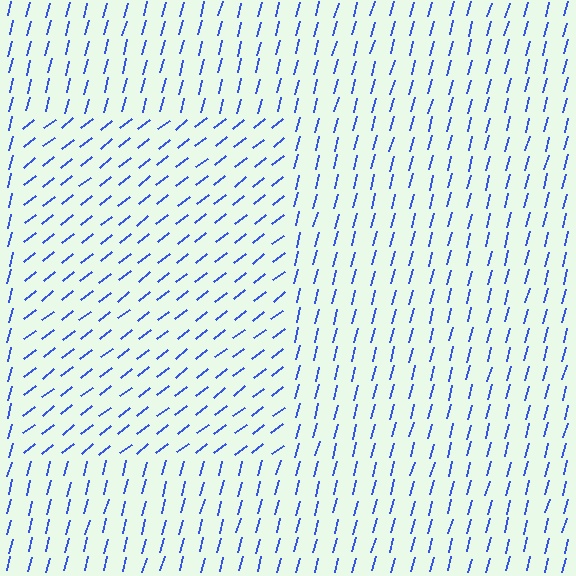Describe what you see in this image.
The image is filled with small blue line segments. A rectangle region in the image has lines oriented differently from the surrounding lines, creating a visible texture boundary.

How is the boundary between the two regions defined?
The boundary is defined purely by a change in line orientation (approximately 37 degrees difference). All lines are the same color and thickness.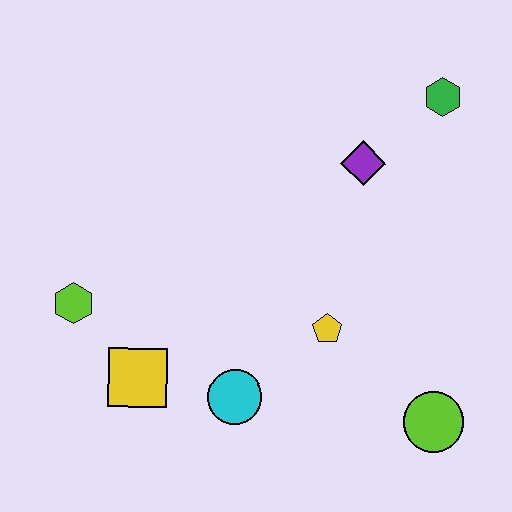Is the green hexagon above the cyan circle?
Yes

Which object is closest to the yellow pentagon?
The cyan circle is closest to the yellow pentagon.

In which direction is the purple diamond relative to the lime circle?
The purple diamond is above the lime circle.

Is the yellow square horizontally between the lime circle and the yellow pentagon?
No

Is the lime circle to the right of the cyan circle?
Yes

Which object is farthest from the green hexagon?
The lime hexagon is farthest from the green hexagon.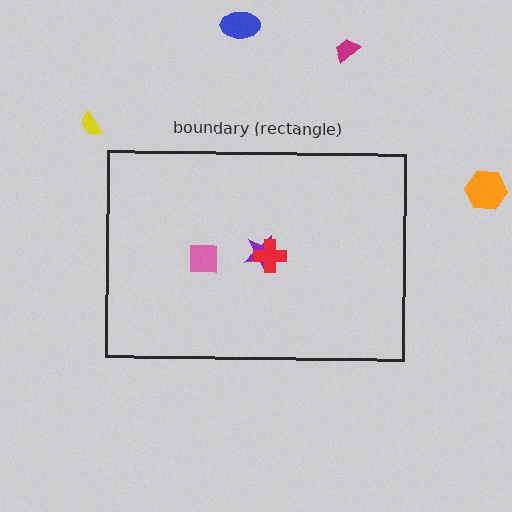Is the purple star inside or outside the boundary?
Inside.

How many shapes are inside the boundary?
3 inside, 4 outside.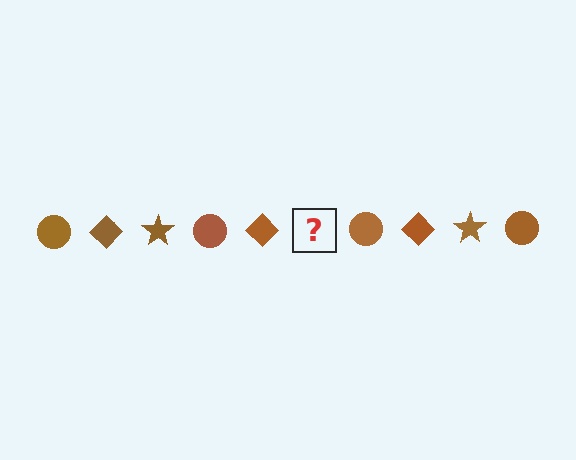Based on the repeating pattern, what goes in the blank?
The blank should be a brown star.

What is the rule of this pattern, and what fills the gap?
The rule is that the pattern cycles through circle, diamond, star shapes in brown. The gap should be filled with a brown star.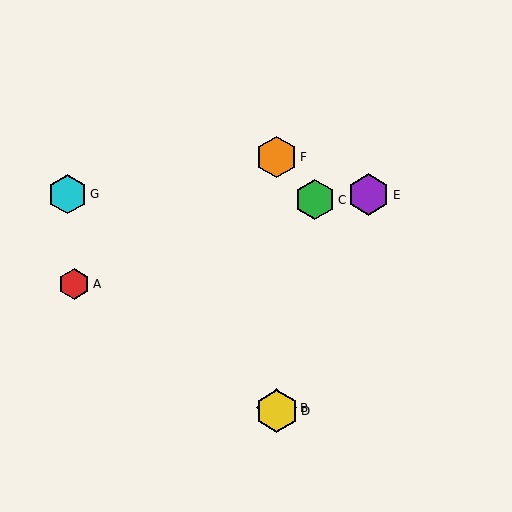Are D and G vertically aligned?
No, D is at x≈277 and G is at x≈67.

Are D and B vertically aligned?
Yes, both are at x≈277.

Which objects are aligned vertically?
Objects B, D, F are aligned vertically.